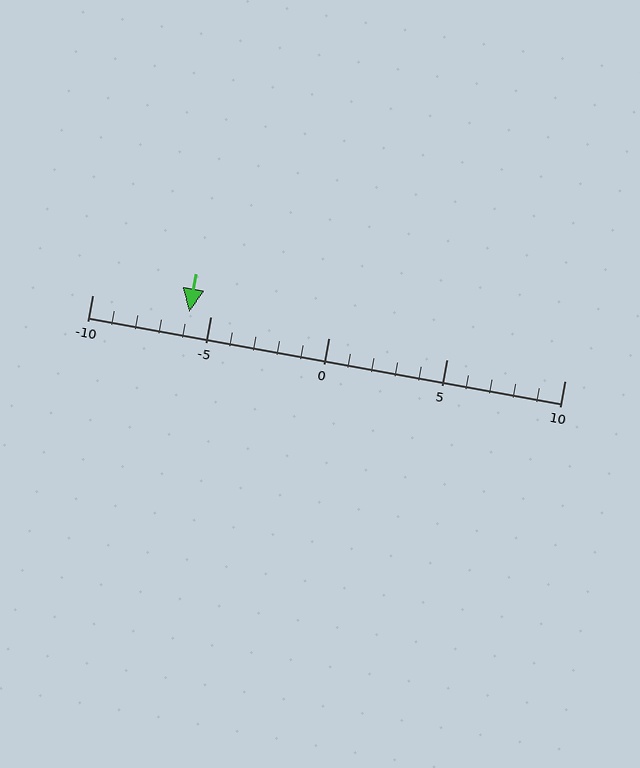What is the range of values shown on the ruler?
The ruler shows values from -10 to 10.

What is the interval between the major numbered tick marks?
The major tick marks are spaced 5 units apart.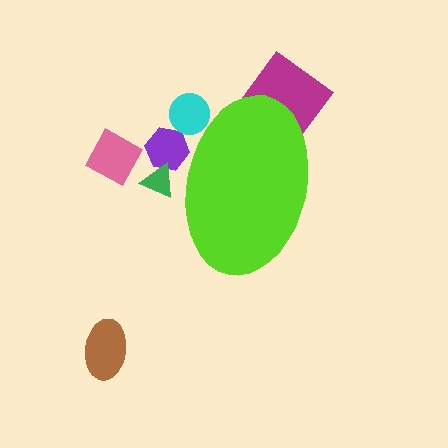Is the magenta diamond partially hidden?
Yes, the magenta diamond is partially hidden behind the lime ellipse.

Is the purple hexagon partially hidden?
Yes, the purple hexagon is partially hidden behind the lime ellipse.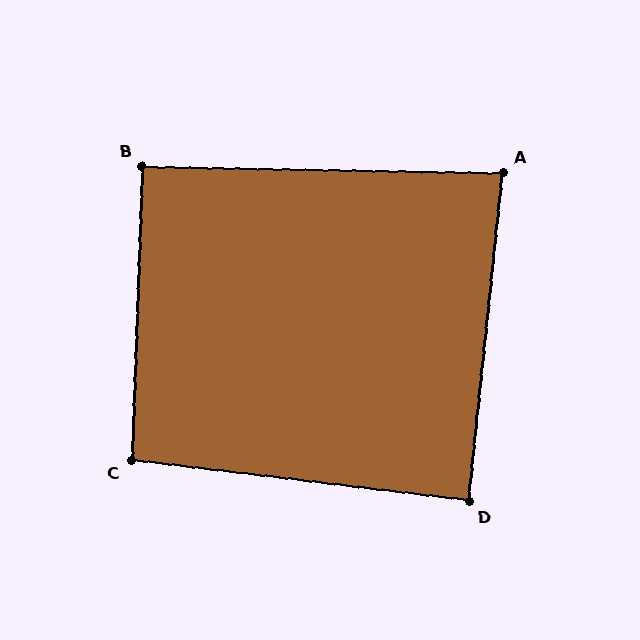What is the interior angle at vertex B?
Approximately 91 degrees (approximately right).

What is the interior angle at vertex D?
Approximately 89 degrees (approximately right).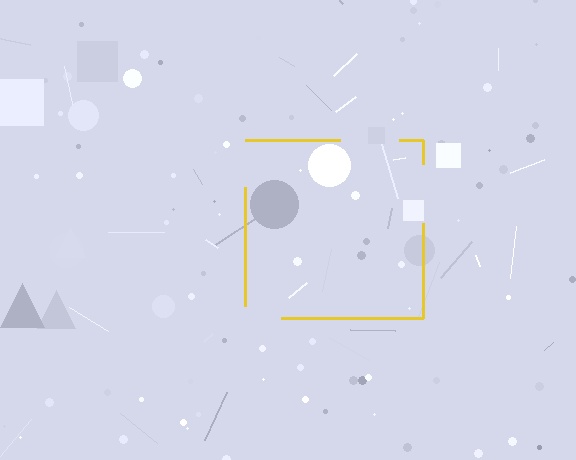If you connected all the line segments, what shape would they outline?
They would outline a square.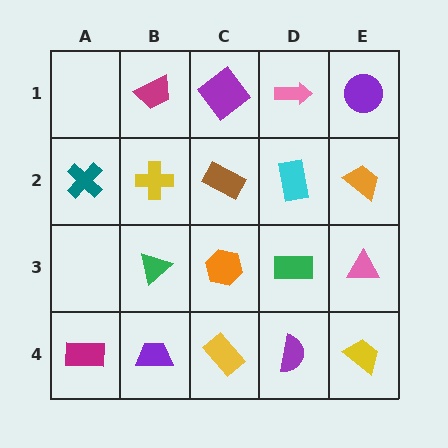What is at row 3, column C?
An orange hexagon.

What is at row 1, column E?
A purple circle.